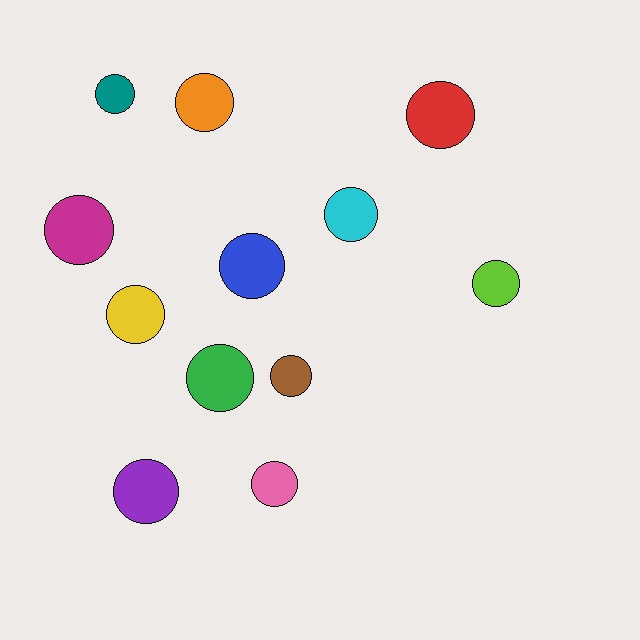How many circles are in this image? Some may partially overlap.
There are 12 circles.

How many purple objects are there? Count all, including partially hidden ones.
There is 1 purple object.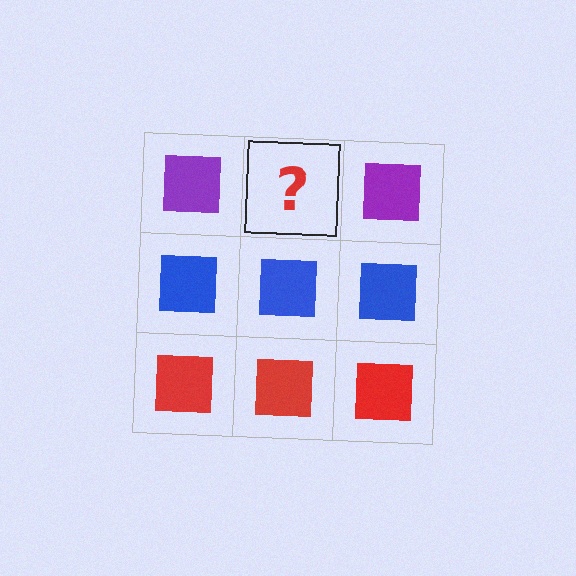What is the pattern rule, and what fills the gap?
The rule is that each row has a consistent color. The gap should be filled with a purple square.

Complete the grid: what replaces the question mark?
The question mark should be replaced with a purple square.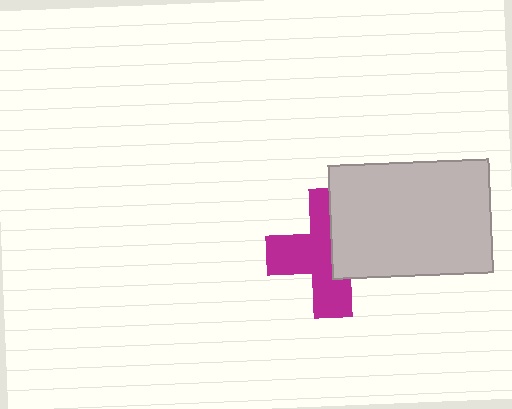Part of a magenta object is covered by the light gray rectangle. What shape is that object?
It is a cross.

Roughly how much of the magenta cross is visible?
About half of it is visible (roughly 59%).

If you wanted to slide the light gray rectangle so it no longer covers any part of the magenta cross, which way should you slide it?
Slide it right — that is the most direct way to separate the two shapes.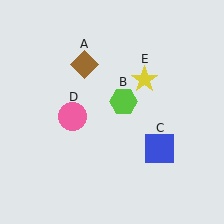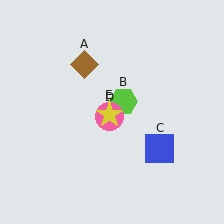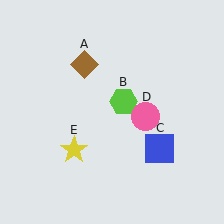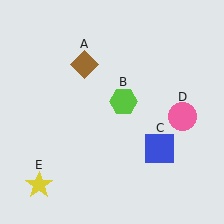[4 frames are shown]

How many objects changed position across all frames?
2 objects changed position: pink circle (object D), yellow star (object E).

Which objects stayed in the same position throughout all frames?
Brown diamond (object A) and lime hexagon (object B) and blue square (object C) remained stationary.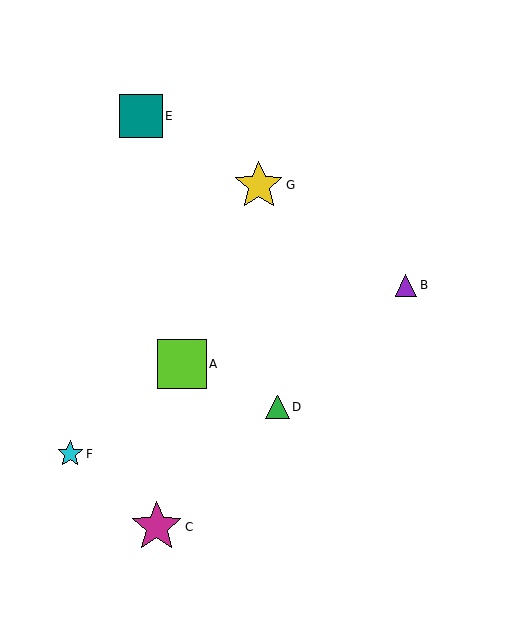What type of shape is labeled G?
Shape G is a yellow star.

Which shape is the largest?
The magenta star (labeled C) is the largest.